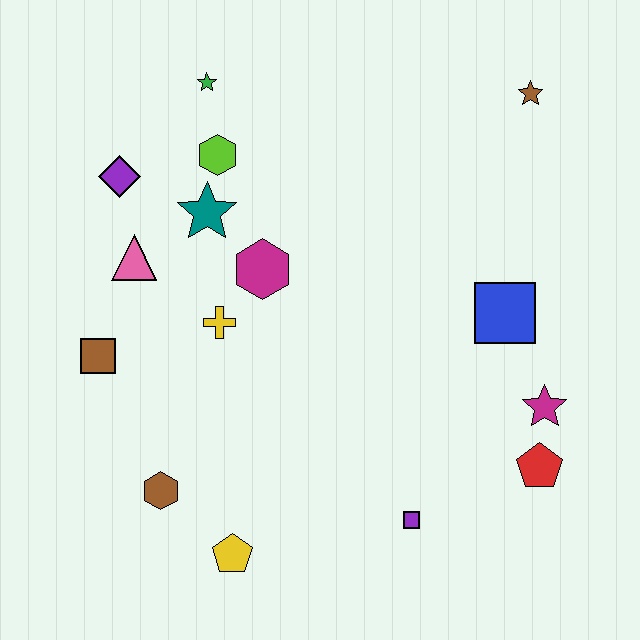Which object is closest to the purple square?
The red pentagon is closest to the purple square.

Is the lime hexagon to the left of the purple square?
Yes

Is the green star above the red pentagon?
Yes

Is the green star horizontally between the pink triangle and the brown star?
Yes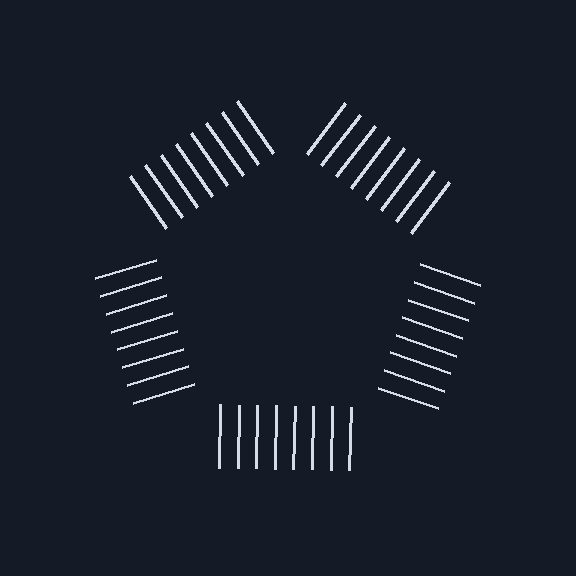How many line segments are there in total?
40 — 8 along each of the 5 edges.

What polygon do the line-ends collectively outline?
An illusory pentagon — the line segments terminate on its edges but no continuous stroke is drawn.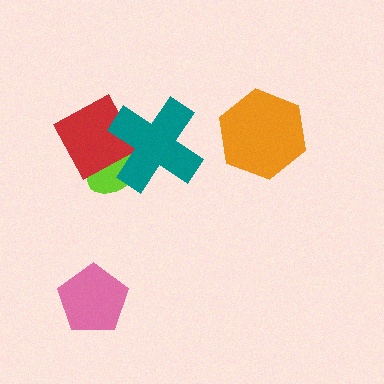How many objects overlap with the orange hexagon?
0 objects overlap with the orange hexagon.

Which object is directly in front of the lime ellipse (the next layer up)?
The red diamond is directly in front of the lime ellipse.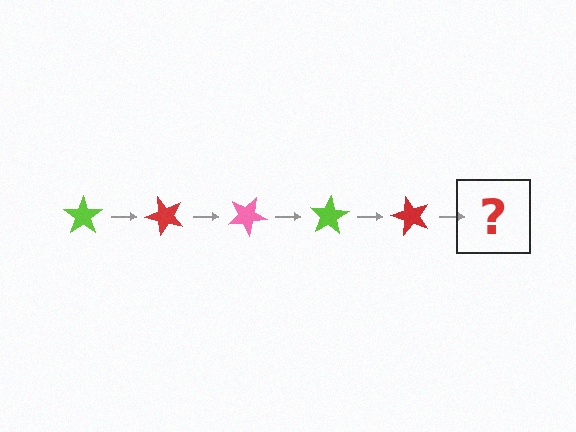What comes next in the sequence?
The next element should be a pink star, rotated 250 degrees from the start.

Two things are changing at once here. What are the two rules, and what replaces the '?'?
The two rules are that it rotates 50 degrees each step and the color cycles through lime, red, and pink. The '?' should be a pink star, rotated 250 degrees from the start.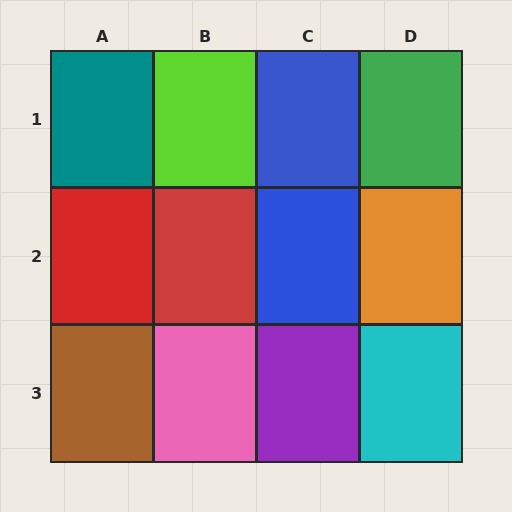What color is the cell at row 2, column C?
Blue.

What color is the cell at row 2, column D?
Orange.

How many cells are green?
1 cell is green.